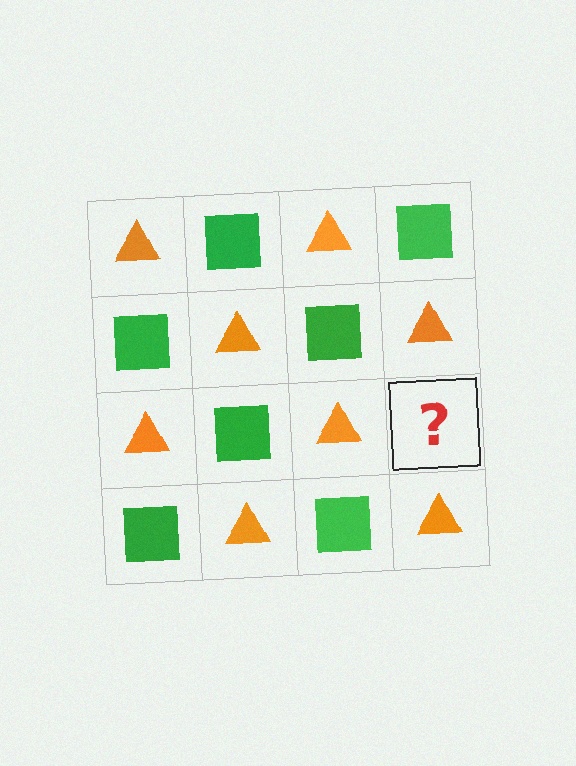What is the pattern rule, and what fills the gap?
The rule is that it alternates orange triangle and green square in a checkerboard pattern. The gap should be filled with a green square.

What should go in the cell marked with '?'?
The missing cell should contain a green square.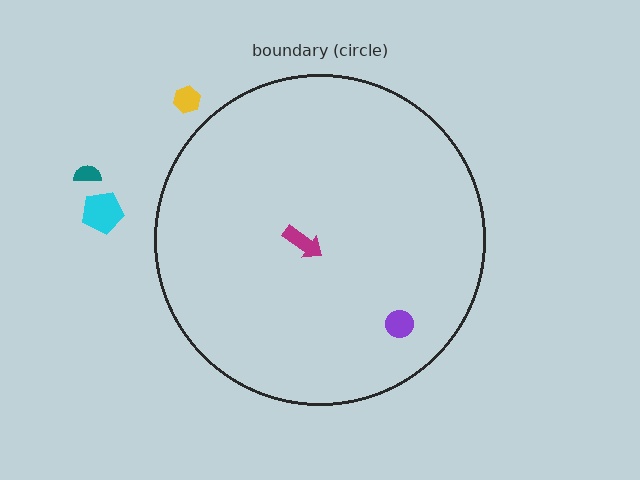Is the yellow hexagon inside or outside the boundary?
Outside.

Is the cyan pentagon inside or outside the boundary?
Outside.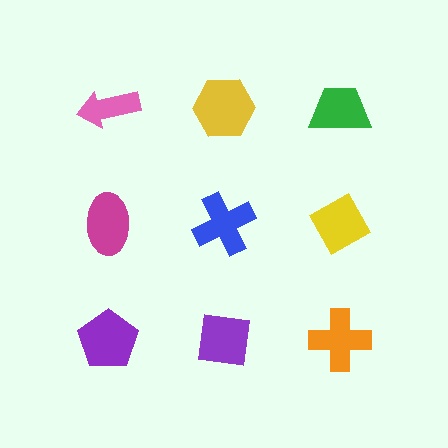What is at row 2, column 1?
A magenta ellipse.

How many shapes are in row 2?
3 shapes.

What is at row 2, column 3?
A yellow diamond.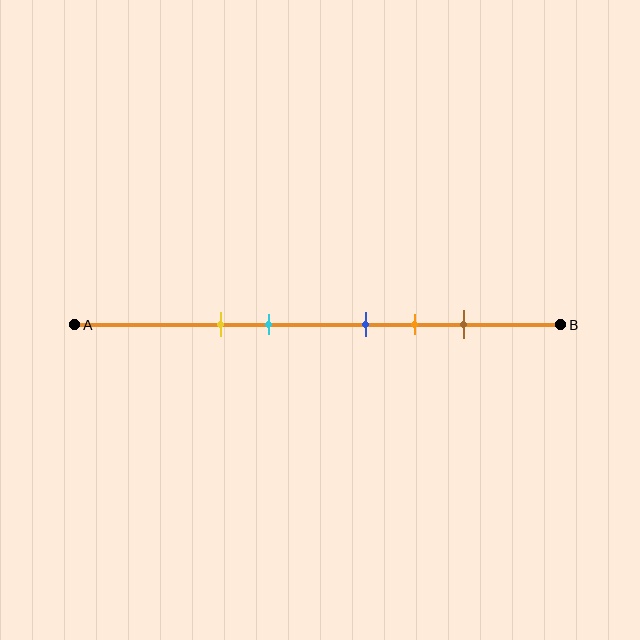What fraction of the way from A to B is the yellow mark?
The yellow mark is approximately 30% (0.3) of the way from A to B.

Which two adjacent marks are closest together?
The blue and orange marks are the closest adjacent pair.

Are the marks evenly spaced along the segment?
No, the marks are not evenly spaced.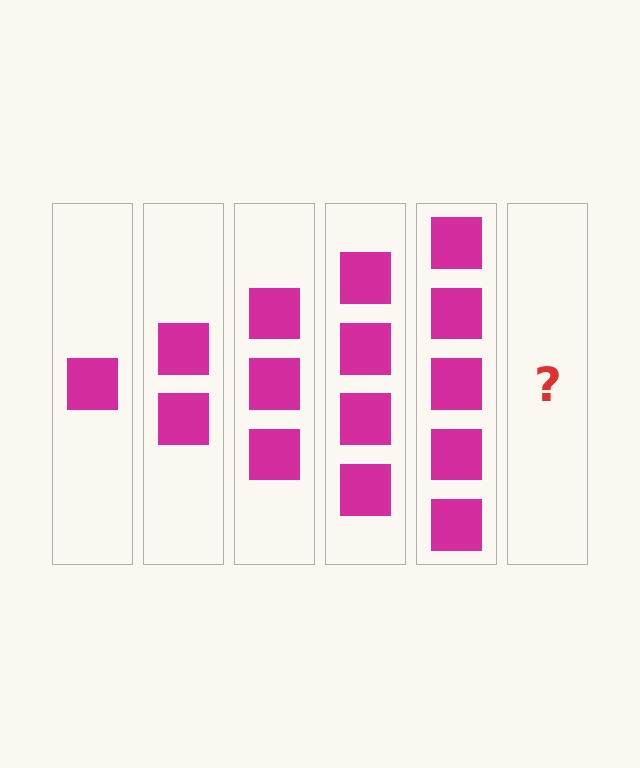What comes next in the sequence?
The next element should be 6 squares.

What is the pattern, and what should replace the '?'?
The pattern is that each step adds one more square. The '?' should be 6 squares.